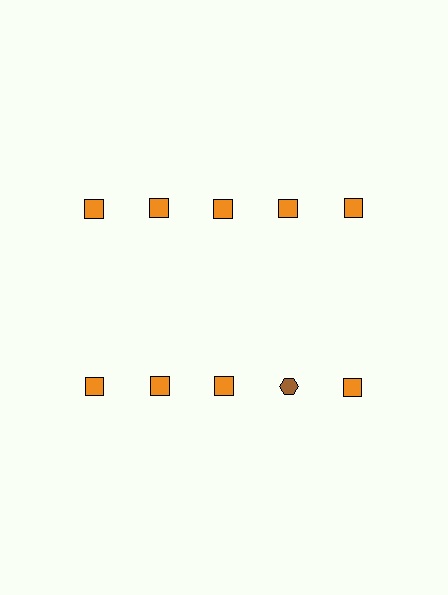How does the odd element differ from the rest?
It differs in both color (brown instead of orange) and shape (hexagon instead of square).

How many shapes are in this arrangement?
There are 10 shapes arranged in a grid pattern.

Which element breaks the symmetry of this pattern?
The brown hexagon in the second row, second from right column breaks the symmetry. All other shapes are orange squares.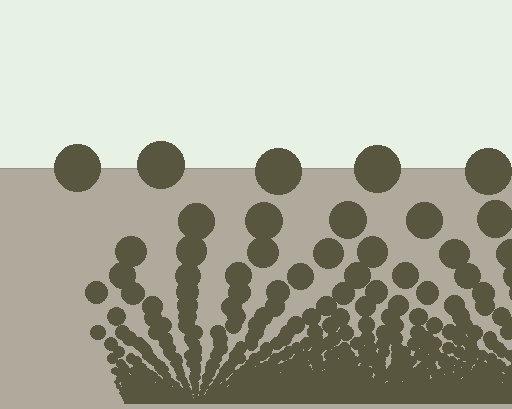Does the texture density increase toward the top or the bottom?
Density increases toward the bottom.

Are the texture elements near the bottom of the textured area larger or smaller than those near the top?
Smaller. The gradient is inverted — elements near the bottom are smaller and denser.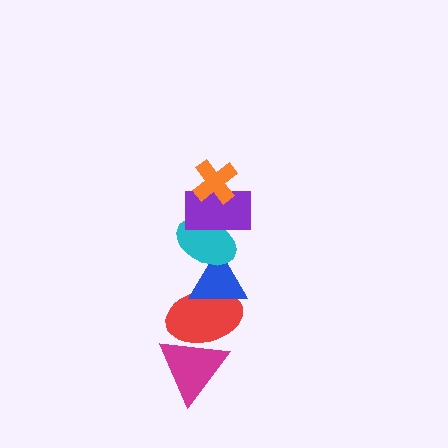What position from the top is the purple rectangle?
The purple rectangle is 2nd from the top.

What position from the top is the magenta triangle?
The magenta triangle is 6th from the top.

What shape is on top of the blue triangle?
The cyan ellipse is on top of the blue triangle.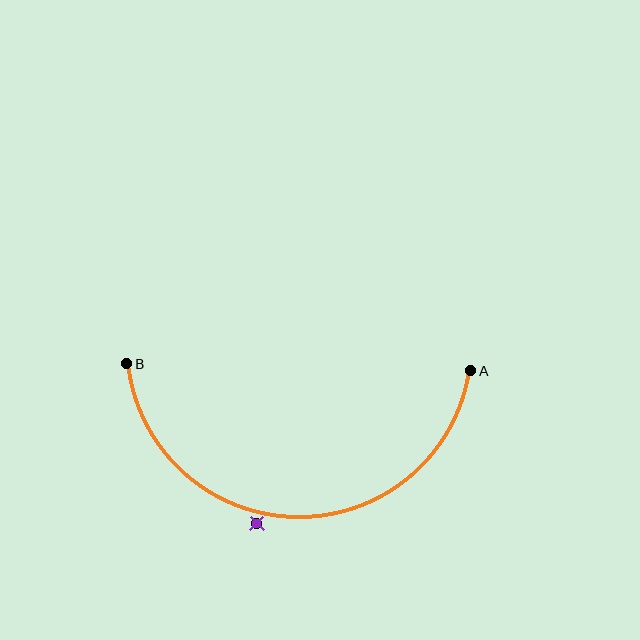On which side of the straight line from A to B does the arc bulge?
The arc bulges below the straight line connecting A and B.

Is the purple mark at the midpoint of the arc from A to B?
No — the purple mark does not lie on the arc at all. It sits slightly outside the curve.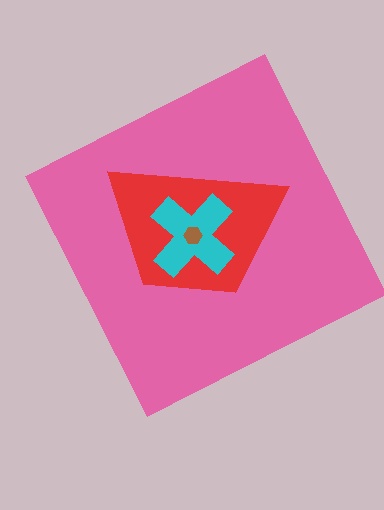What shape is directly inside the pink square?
The red trapezoid.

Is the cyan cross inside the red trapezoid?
Yes.